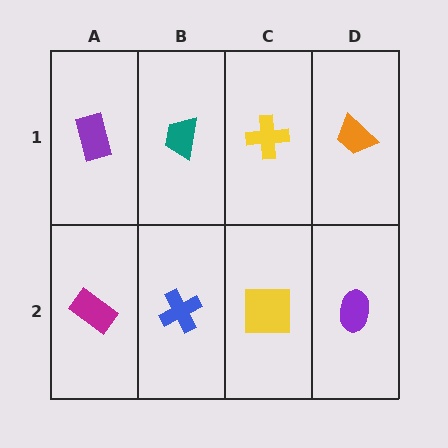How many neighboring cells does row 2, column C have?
3.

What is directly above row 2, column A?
A purple rectangle.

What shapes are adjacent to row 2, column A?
A purple rectangle (row 1, column A), a blue cross (row 2, column B).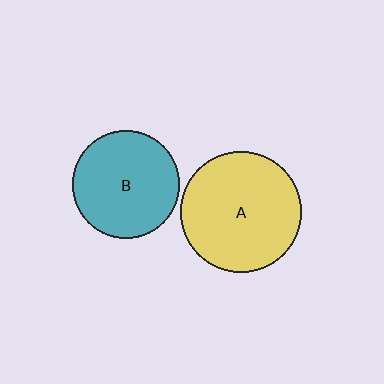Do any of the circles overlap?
No, none of the circles overlap.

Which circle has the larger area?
Circle A (yellow).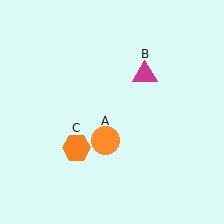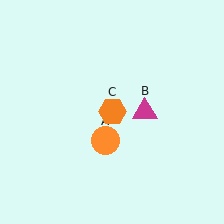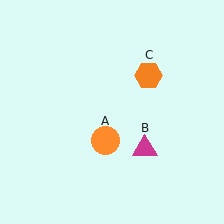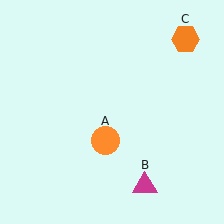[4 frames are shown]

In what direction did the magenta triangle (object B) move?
The magenta triangle (object B) moved down.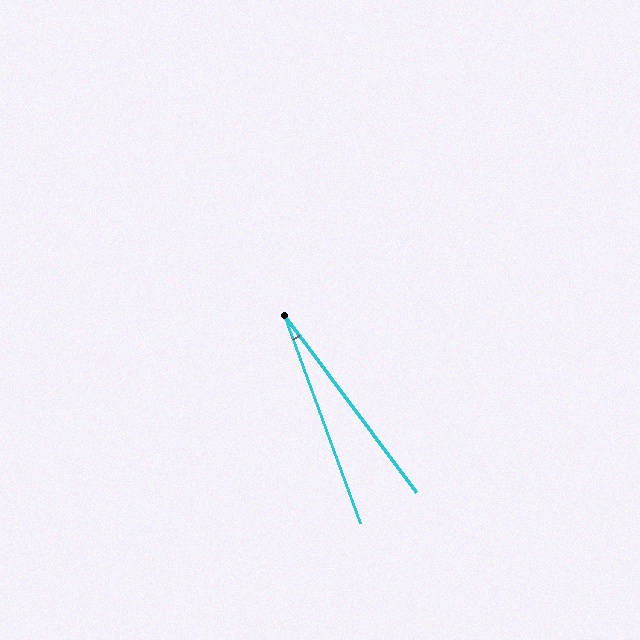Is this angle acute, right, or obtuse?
It is acute.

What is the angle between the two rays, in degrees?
Approximately 17 degrees.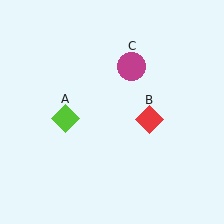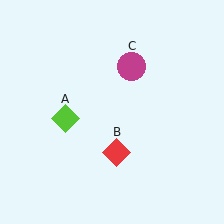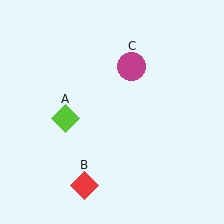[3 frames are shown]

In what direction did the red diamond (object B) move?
The red diamond (object B) moved down and to the left.